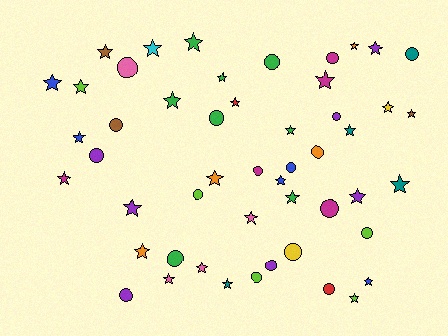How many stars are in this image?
There are 30 stars.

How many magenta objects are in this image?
There are 5 magenta objects.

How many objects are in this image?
There are 50 objects.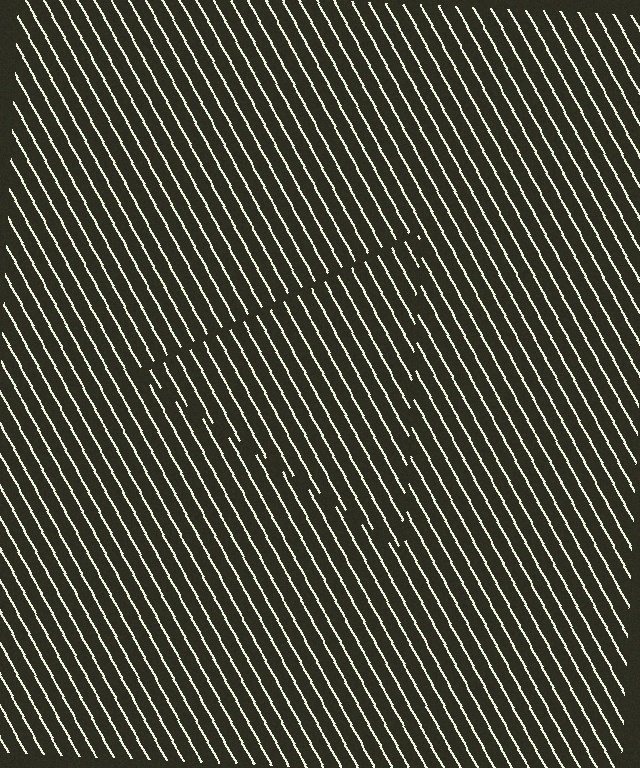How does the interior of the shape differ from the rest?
The interior of the shape contains the same grating, shifted by half a period — the contour is defined by the phase discontinuity where line-ends from the inner and outer gratings abut.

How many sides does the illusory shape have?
3 sides — the line-ends trace a triangle.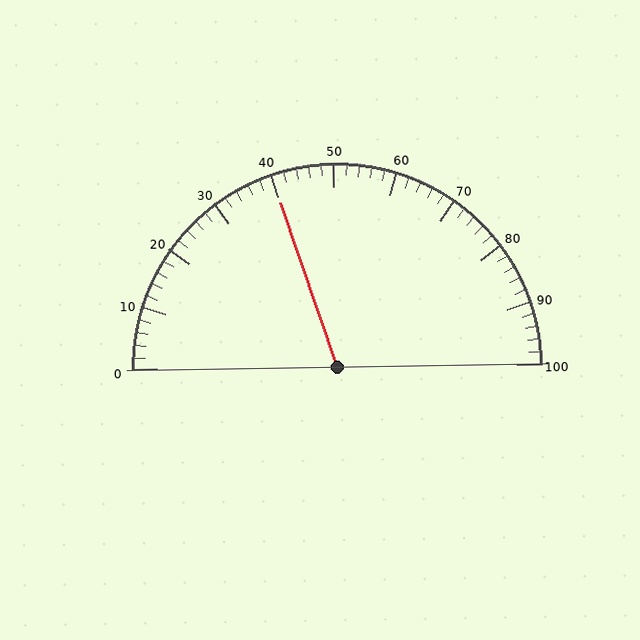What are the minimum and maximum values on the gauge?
The gauge ranges from 0 to 100.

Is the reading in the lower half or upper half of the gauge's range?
The reading is in the lower half of the range (0 to 100).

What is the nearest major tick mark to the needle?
The nearest major tick mark is 40.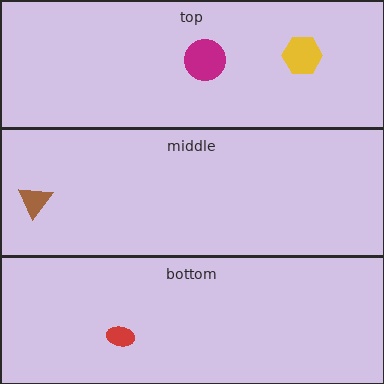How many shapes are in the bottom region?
1.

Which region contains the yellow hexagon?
The top region.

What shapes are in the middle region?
The brown triangle.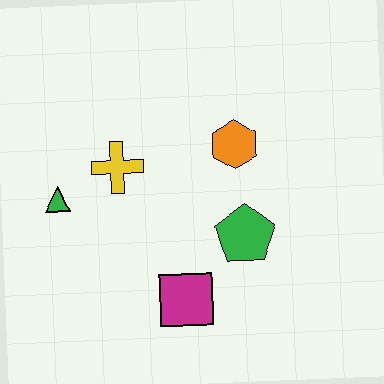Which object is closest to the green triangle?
The yellow cross is closest to the green triangle.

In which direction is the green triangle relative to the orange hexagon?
The green triangle is to the left of the orange hexagon.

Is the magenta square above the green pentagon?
No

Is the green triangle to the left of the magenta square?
Yes